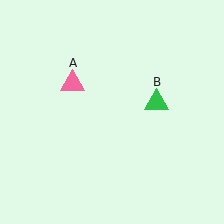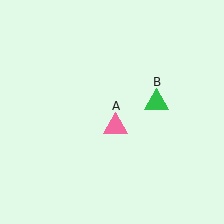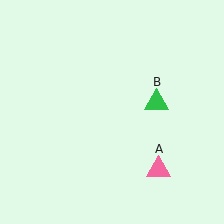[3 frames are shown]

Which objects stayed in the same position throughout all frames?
Green triangle (object B) remained stationary.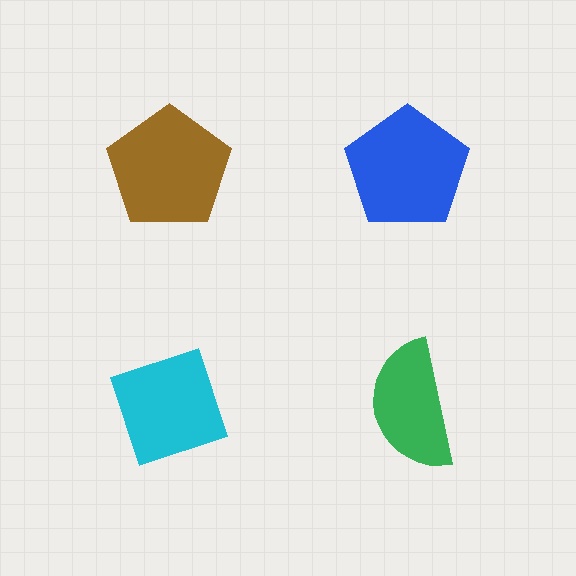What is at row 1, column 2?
A blue pentagon.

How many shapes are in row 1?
2 shapes.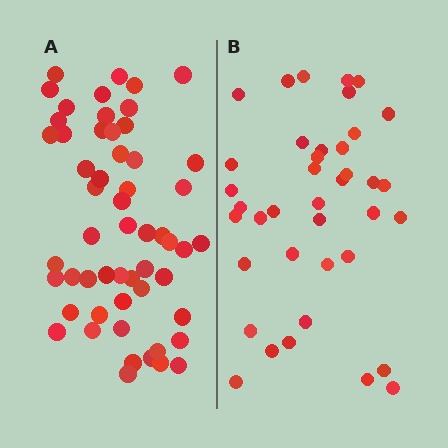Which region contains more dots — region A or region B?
Region A (the left region) has more dots.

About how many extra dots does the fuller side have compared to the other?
Region A has approximately 15 more dots than region B.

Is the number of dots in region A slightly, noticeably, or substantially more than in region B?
Region A has noticeably more, but not dramatically so. The ratio is roughly 1.4 to 1.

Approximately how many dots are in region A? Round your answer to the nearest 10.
About 60 dots. (The exact count is 55, which rounds to 60.)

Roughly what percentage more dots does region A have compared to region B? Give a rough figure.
About 40% more.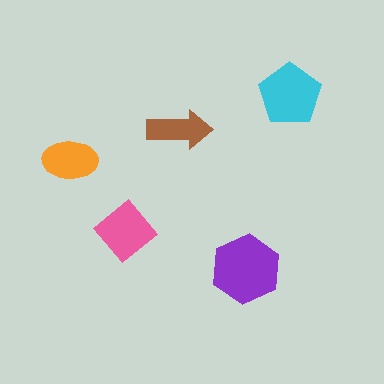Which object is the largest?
The purple hexagon.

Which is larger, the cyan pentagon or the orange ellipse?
The cyan pentagon.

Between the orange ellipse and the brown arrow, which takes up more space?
The orange ellipse.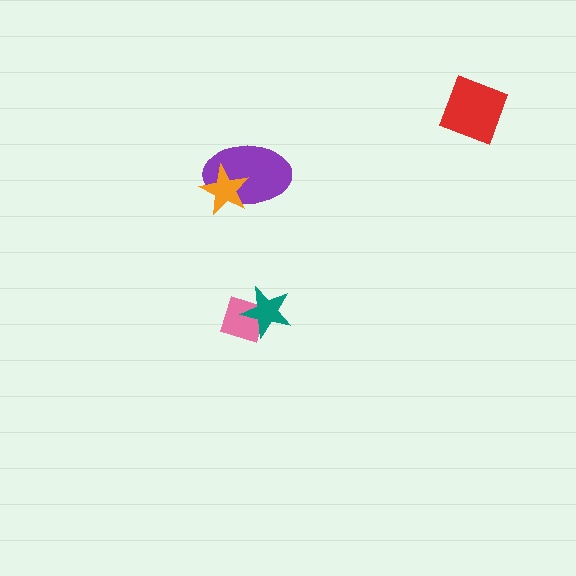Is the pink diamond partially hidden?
Yes, it is partially covered by another shape.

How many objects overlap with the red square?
0 objects overlap with the red square.